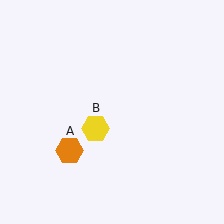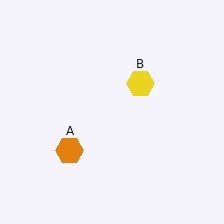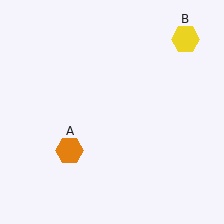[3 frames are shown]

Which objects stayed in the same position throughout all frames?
Orange hexagon (object A) remained stationary.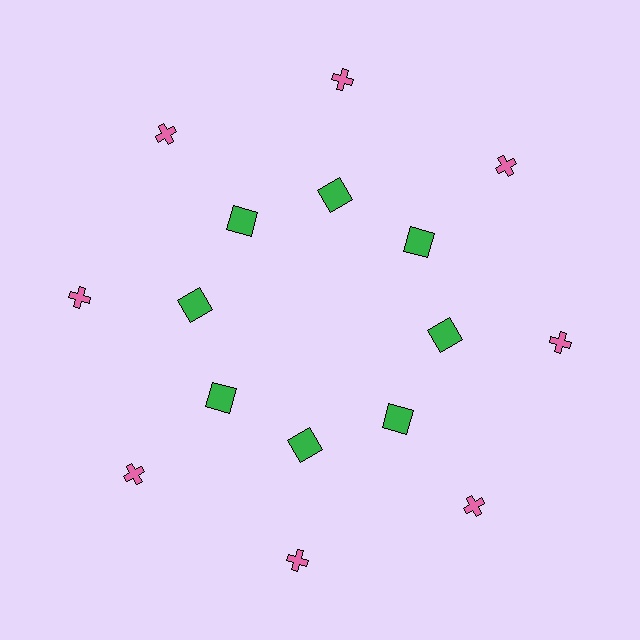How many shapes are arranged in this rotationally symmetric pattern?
There are 16 shapes, arranged in 8 groups of 2.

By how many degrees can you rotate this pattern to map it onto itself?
The pattern maps onto itself every 45 degrees of rotation.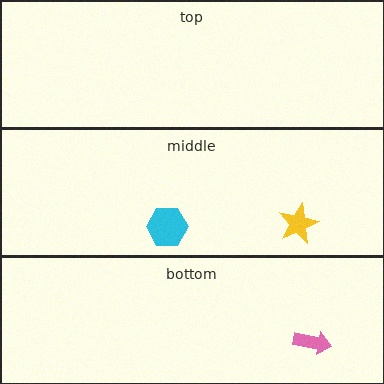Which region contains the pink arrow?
The bottom region.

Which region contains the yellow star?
The middle region.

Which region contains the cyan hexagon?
The middle region.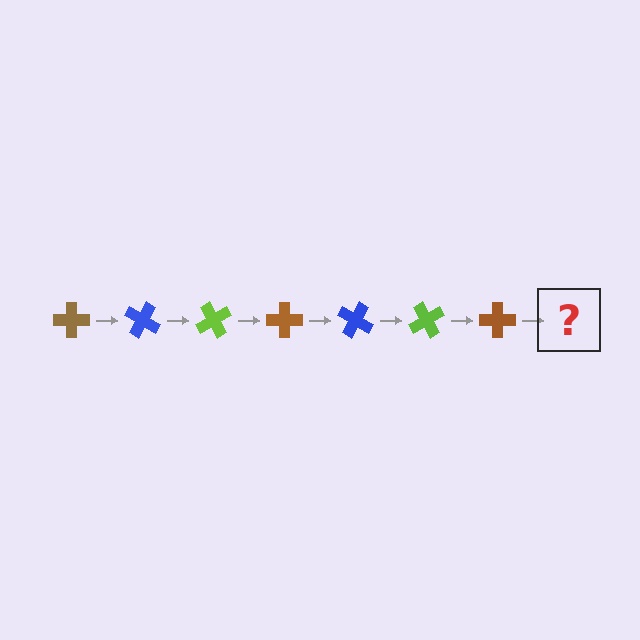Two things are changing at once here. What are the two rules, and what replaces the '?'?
The two rules are that it rotates 30 degrees each step and the color cycles through brown, blue, and lime. The '?' should be a blue cross, rotated 210 degrees from the start.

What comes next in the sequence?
The next element should be a blue cross, rotated 210 degrees from the start.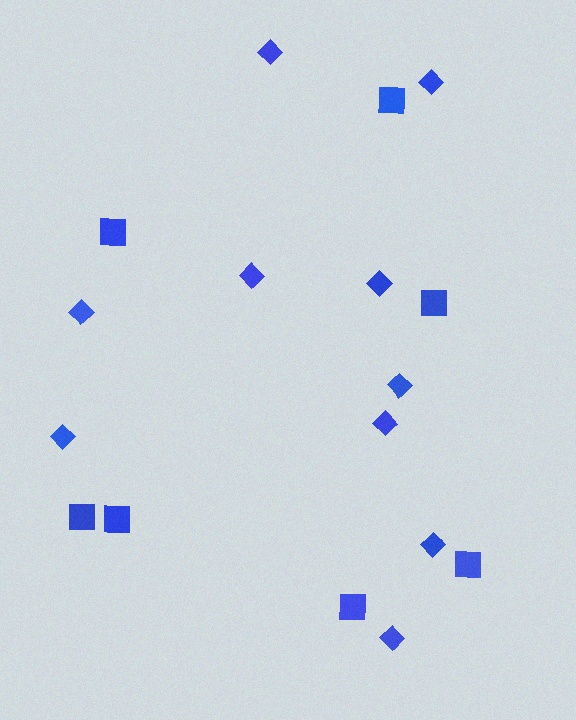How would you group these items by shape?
There are 2 groups: one group of squares (7) and one group of diamonds (10).